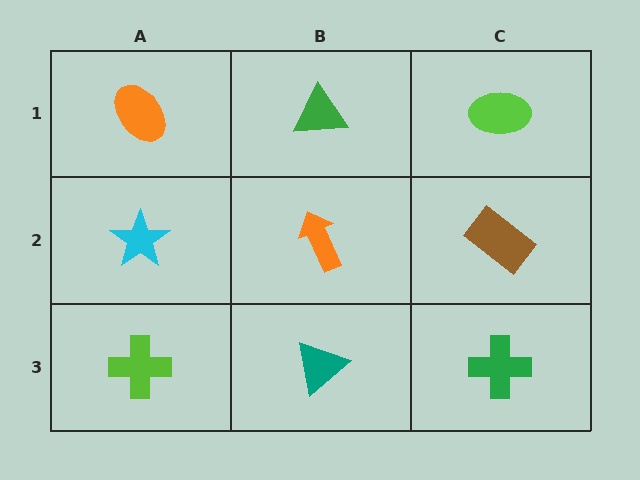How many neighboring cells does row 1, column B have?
3.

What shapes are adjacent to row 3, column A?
A cyan star (row 2, column A), a teal triangle (row 3, column B).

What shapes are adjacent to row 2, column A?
An orange ellipse (row 1, column A), a lime cross (row 3, column A), an orange arrow (row 2, column B).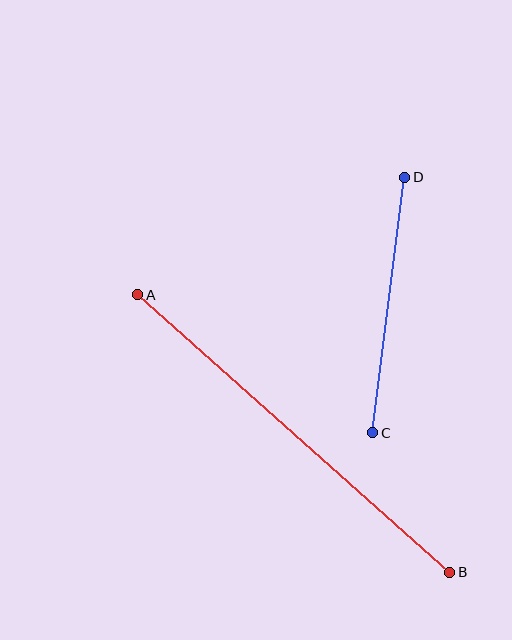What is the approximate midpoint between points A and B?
The midpoint is at approximately (294, 434) pixels.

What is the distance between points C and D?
The distance is approximately 257 pixels.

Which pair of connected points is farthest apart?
Points A and B are farthest apart.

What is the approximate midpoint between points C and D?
The midpoint is at approximately (389, 305) pixels.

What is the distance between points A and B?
The distance is approximately 417 pixels.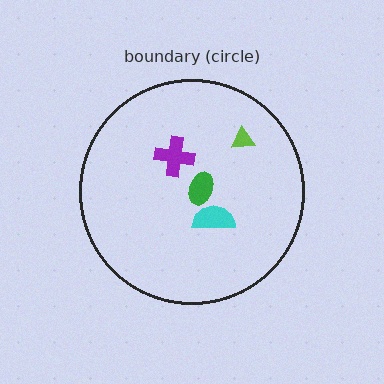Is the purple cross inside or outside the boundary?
Inside.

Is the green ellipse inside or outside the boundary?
Inside.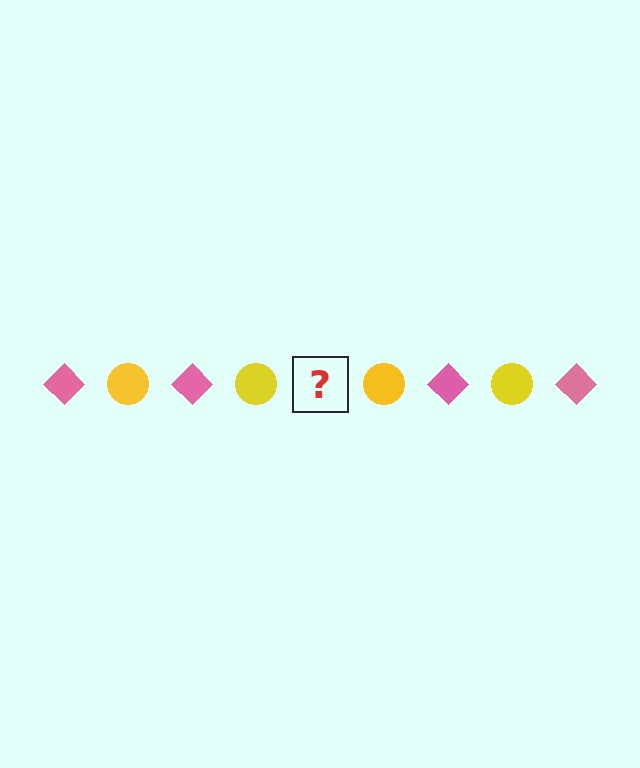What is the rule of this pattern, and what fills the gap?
The rule is that the pattern alternates between pink diamond and yellow circle. The gap should be filled with a pink diamond.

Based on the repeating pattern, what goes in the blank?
The blank should be a pink diamond.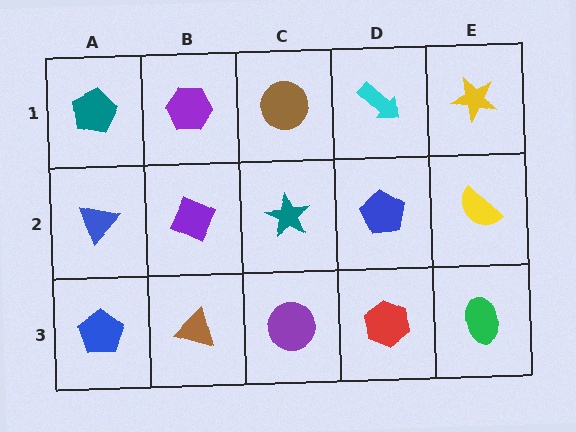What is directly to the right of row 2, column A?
A purple diamond.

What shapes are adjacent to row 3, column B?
A purple diamond (row 2, column B), a blue pentagon (row 3, column A), a purple circle (row 3, column C).